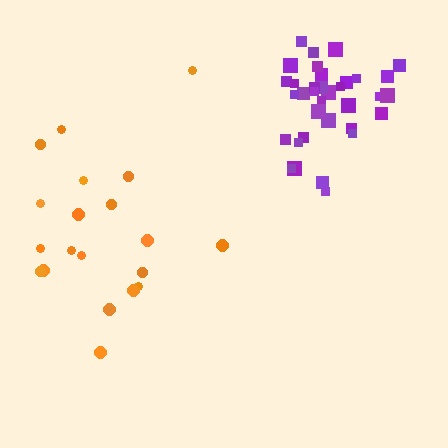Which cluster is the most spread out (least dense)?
Orange.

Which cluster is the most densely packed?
Purple.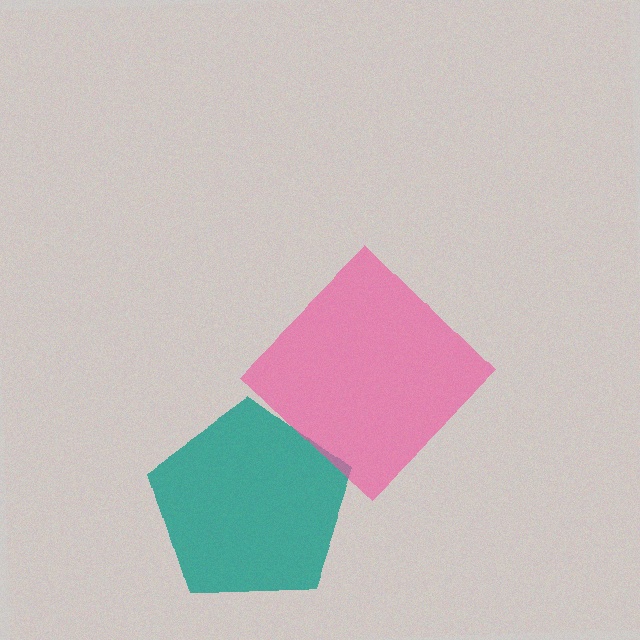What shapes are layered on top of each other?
The layered shapes are: a teal pentagon, a pink diamond.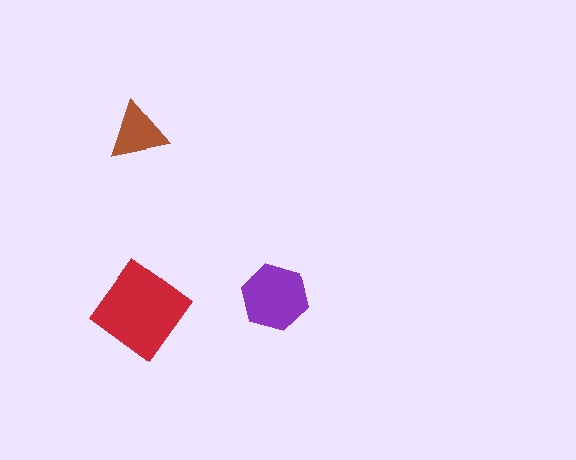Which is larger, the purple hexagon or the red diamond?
The red diamond.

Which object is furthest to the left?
The brown triangle is leftmost.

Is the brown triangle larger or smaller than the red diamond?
Smaller.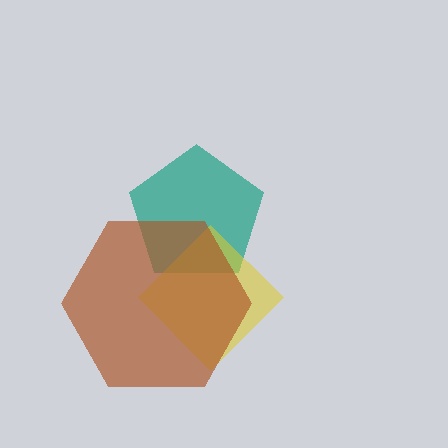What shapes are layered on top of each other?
The layered shapes are: a teal pentagon, a yellow diamond, a brown hexagon.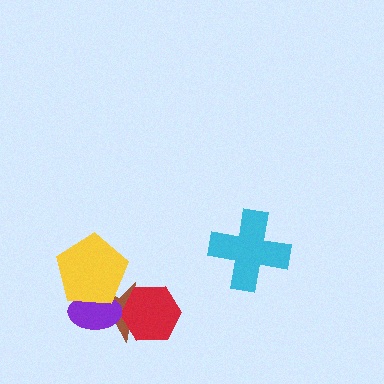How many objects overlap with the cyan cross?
0 objects overlap with the cyan cross.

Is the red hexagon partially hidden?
No, no other shape covers it.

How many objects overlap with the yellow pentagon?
2 objects overlap with the yellow pentagon.